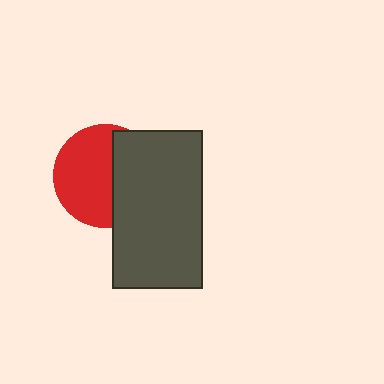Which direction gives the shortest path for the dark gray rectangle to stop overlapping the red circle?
Moving right gives the shortest separation.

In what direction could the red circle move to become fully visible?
The red circle could move left. That would shift it out from behind the dark gray rectangle entirely.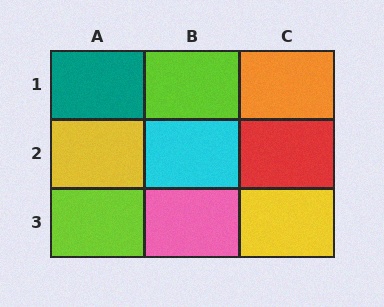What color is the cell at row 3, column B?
Pink.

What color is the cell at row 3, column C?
Yellow.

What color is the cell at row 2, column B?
Cyan.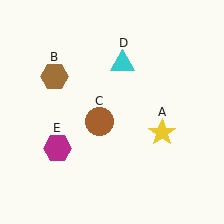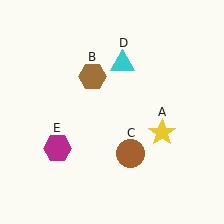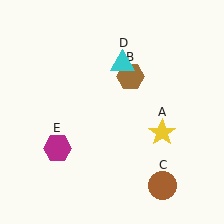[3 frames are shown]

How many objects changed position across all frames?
2 objects changed position: brown hexagon (object B), brown circle (object C).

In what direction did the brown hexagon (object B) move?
The brown hexagon (object B) moved right.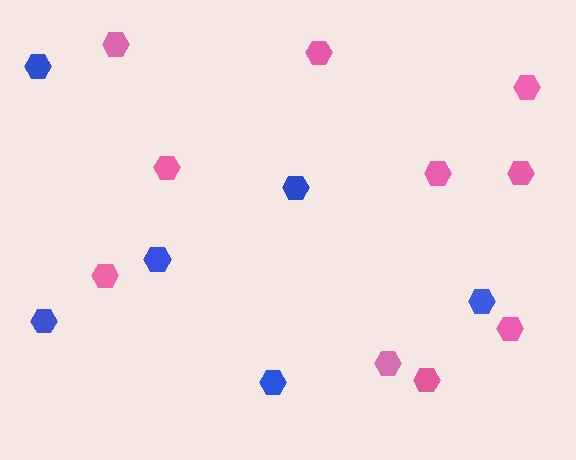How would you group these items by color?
There are 2 groups: one group of pink hexagons (10) and one group of blue hexagons (6).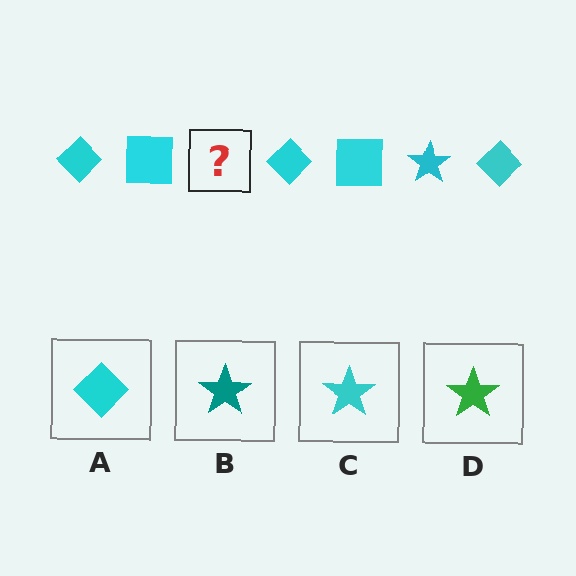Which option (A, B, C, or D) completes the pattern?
C.